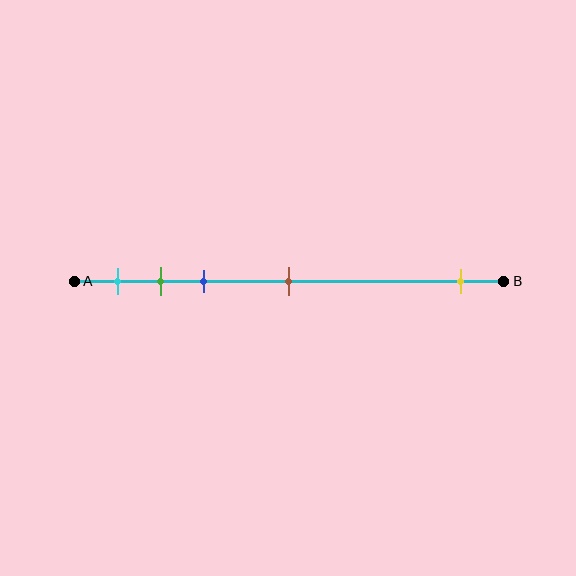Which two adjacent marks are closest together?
The green and blue marks are the closest adjacent pair.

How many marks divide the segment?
There are 5 marks dividing the segment.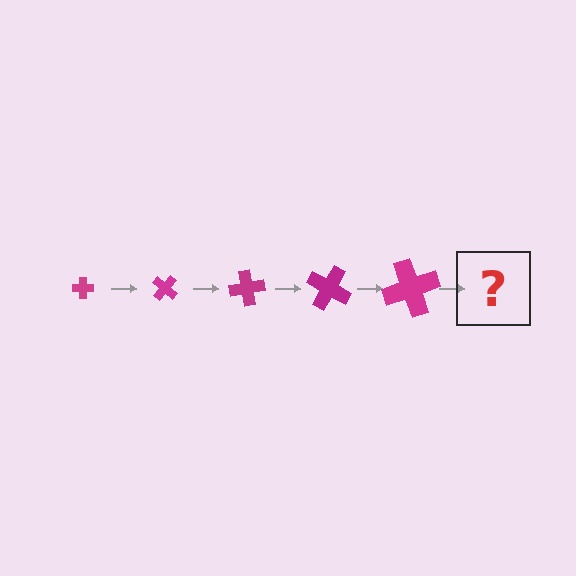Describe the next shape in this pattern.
It should be a cross, larger than the previous one and rotated 200 degrees from the start.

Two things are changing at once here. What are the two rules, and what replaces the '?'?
The two rules are that the cross grows larger each step and it rotates 40 degrees each step. The '?' should be a cross, larger than the previous one and rotated 200 degrees from the start.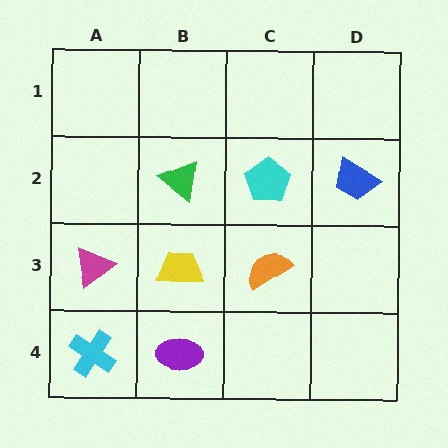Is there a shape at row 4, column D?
No, that cell is empty.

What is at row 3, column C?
An orange semicircle.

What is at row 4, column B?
A purple ellipse.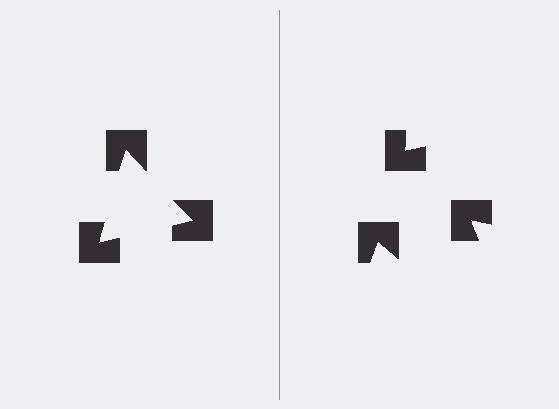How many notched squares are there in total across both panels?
6 — 3 on each side.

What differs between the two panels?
The notched squares are positioned identically on both sides; only the wedge orientations differ. On the left they align to a triangle; on the right they are misaligned.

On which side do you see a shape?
An illusory triangle appears on the left side. On the right side the wedge cuts are rotated, so no coherent shape forms.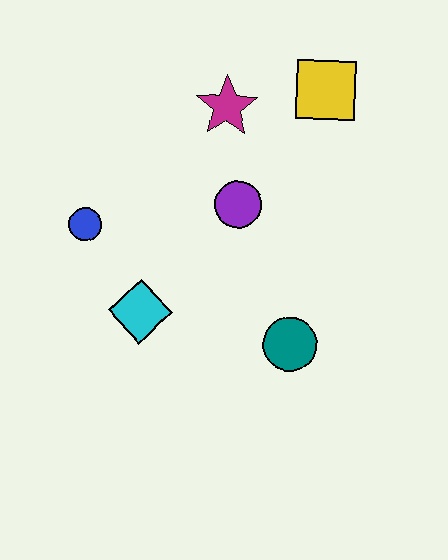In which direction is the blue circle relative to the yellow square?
The blue circle is to the left of the yellow square.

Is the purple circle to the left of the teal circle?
Yes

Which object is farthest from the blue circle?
The yellow square is farthest from the blue circle.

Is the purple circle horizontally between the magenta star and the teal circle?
Yes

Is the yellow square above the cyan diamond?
Yes